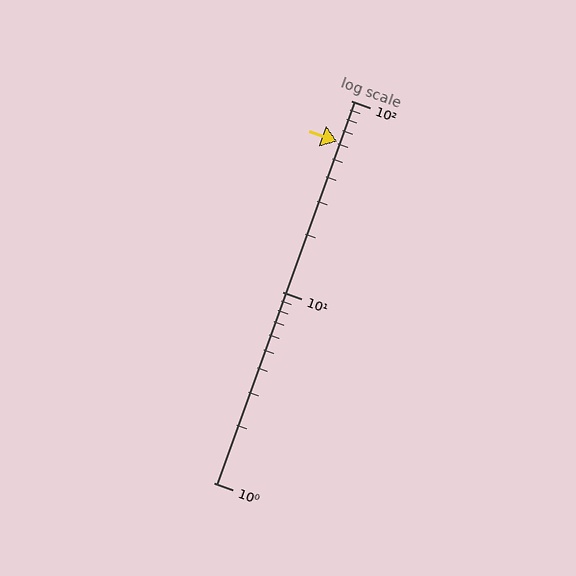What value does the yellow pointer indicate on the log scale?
The pointer indicates approximately 61.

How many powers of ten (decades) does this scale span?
The scale spans 2 decades, from 1 to 100.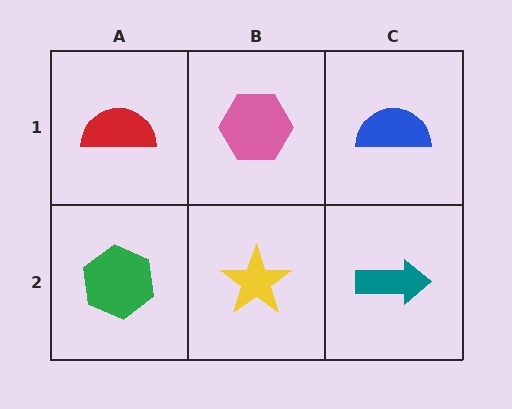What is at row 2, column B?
A yellow star.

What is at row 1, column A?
A red semicircle.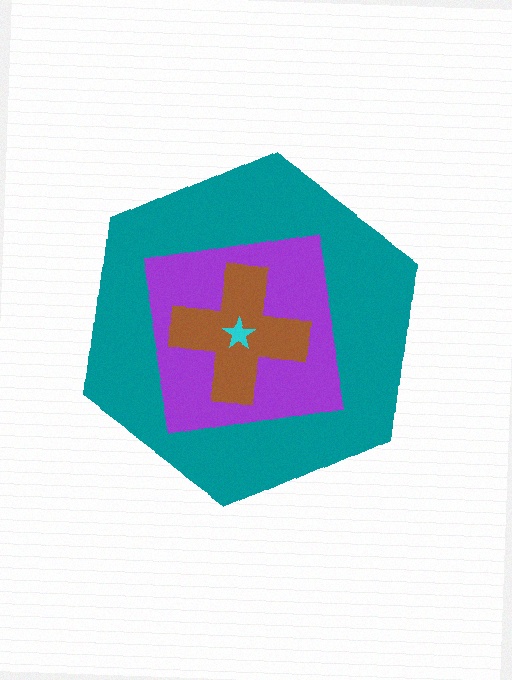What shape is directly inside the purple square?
The brown cross.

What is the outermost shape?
The teal hexagon.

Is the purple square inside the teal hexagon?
Yes.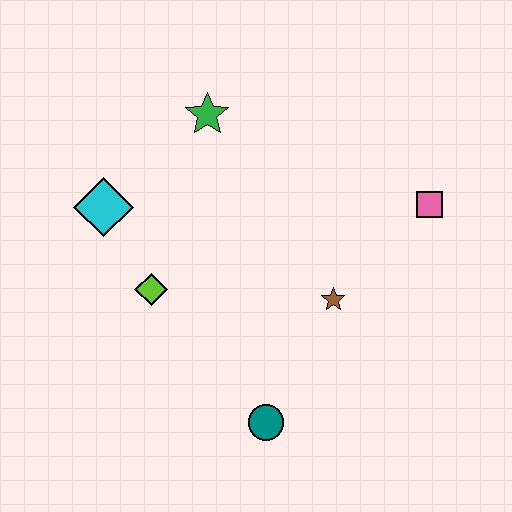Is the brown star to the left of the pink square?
Yes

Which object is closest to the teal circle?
The brown star is closest to the teal circle.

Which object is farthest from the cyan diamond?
The pink square is farthest from the cyan diamond.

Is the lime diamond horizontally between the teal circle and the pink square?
No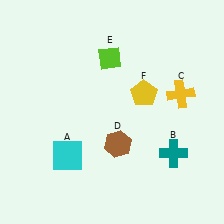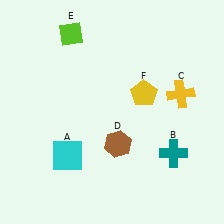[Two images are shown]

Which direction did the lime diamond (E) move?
The lime diamond (E) moved left.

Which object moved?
The lime diamond (E) moved left.